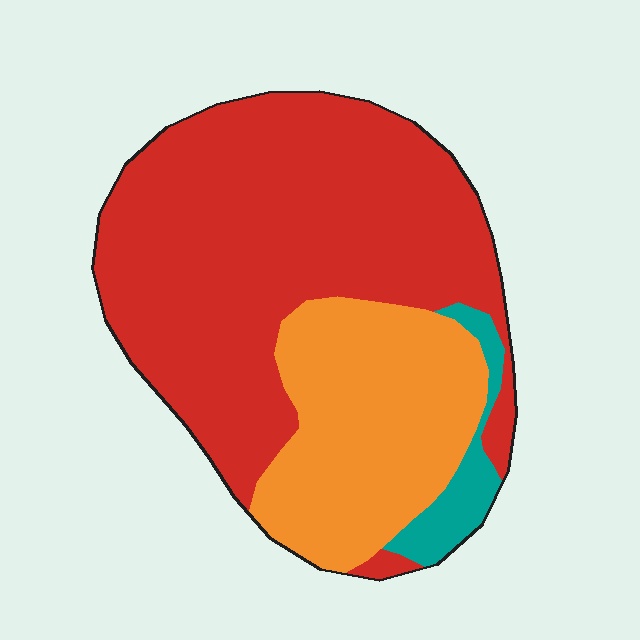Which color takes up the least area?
Teal, at roughly 5%.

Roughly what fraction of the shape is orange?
Orange covers roughly 30% of the shape.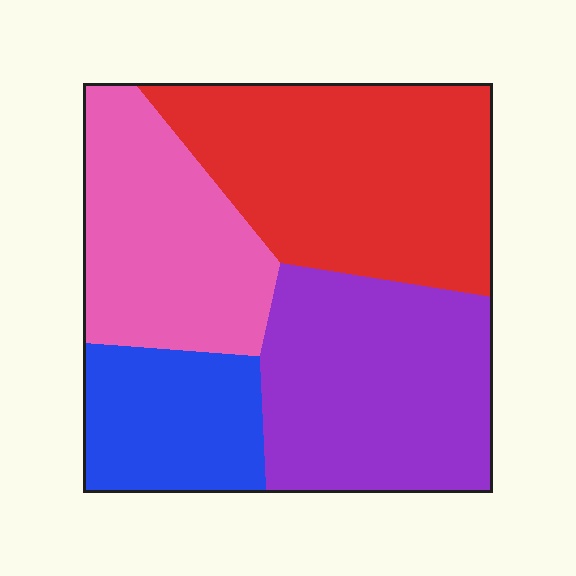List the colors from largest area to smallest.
From largest to smallest: red, purple, pink, blue.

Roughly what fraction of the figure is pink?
Pink covers 23% of the figure.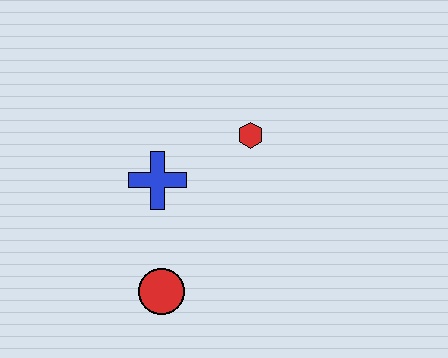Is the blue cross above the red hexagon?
No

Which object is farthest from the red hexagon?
The red circle is farthest from the red hexagon.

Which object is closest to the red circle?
The blue cross is closest to the red circle.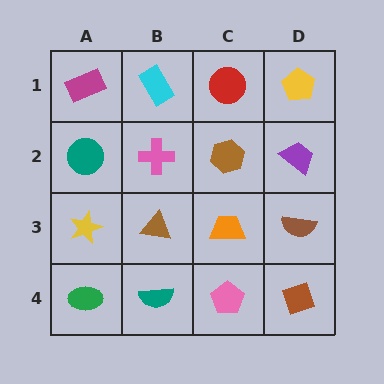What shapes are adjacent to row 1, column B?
A pink cross (row 2, column B), a magenta rectangle (row 1, column A), a red circle (row 1, column C).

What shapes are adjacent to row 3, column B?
A pink cross (row 2, column B), a teal semicircle (row 4, column B), a yellow star (row 3, column A), an orange trapezoid (row 3, column C).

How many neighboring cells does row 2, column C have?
4.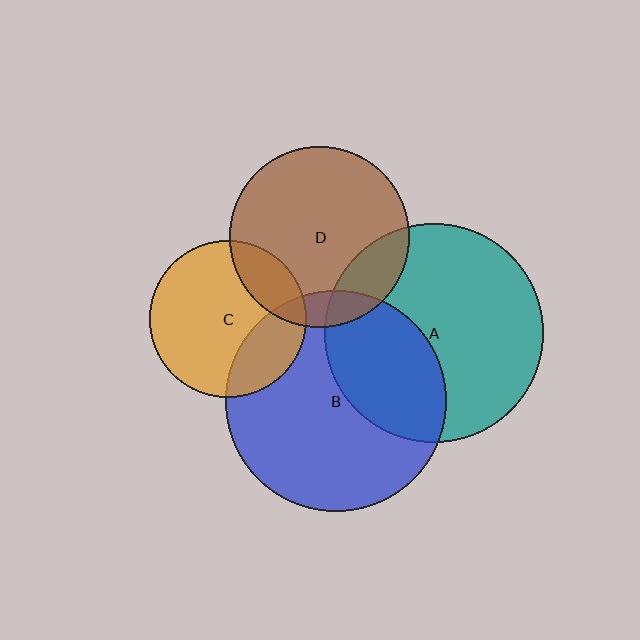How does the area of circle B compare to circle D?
Approximately 1.5 times.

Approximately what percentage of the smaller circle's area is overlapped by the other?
Approximately 10%.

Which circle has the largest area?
Circle B (blue).